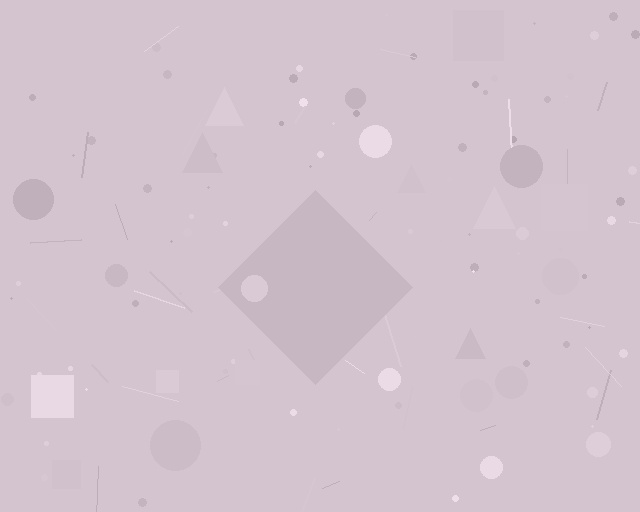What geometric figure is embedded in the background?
A diamond is embedded in the background.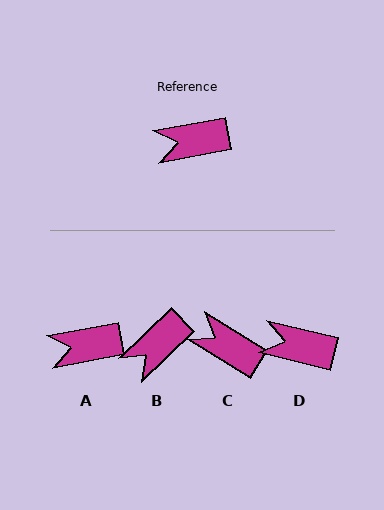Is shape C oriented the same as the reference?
No, it is off by about 43 degrees.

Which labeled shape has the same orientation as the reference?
A.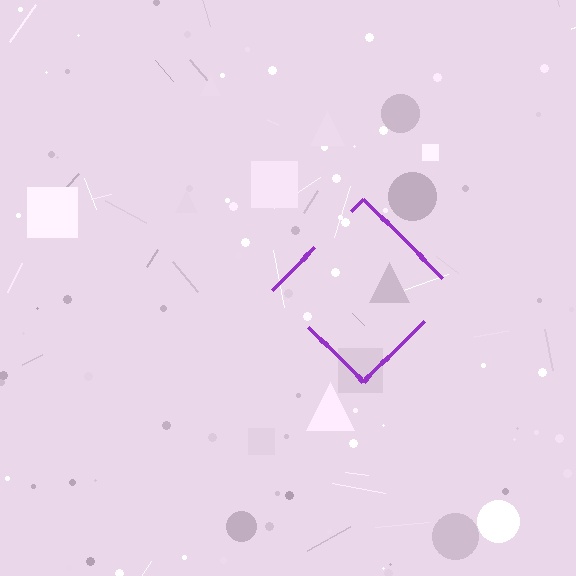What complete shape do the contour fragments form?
The contour fragments form a diamond.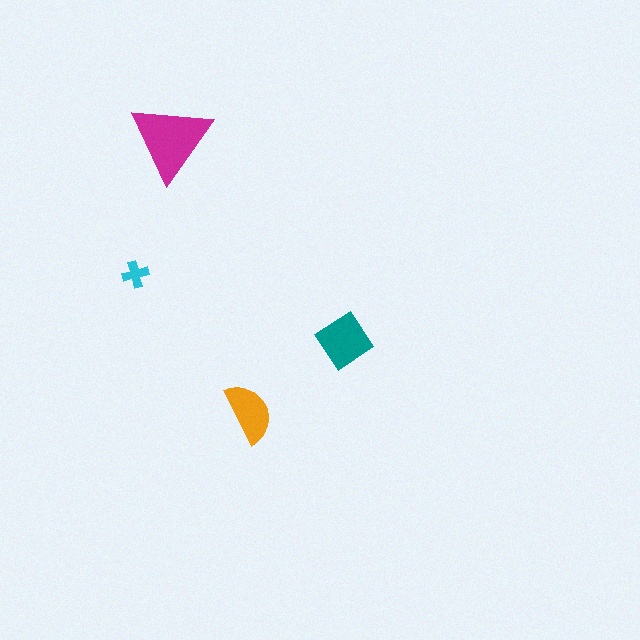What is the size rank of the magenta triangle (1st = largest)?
1st.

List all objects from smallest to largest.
The cyan cross, the orange semicircle, the teal diamond, the magenta triangle.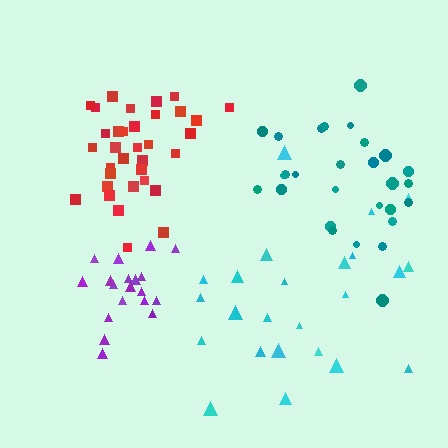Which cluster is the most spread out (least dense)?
Cyan.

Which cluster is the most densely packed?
Red.